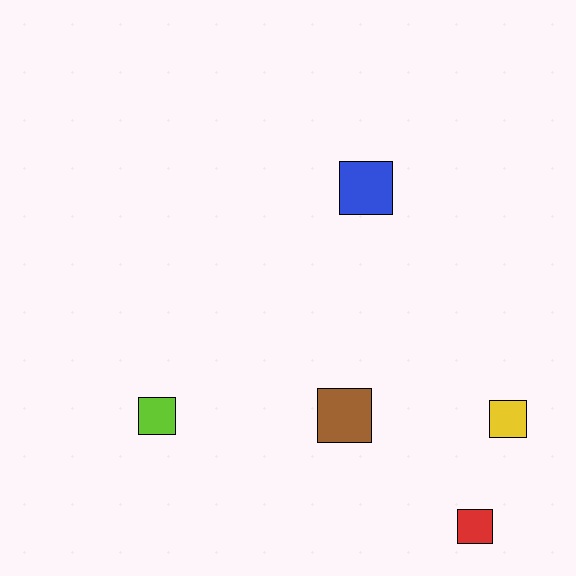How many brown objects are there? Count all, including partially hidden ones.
There is 1 brown object.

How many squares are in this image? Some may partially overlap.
There are 5 squares.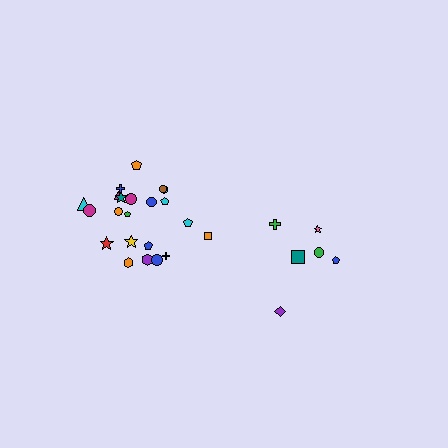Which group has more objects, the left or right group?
The left group.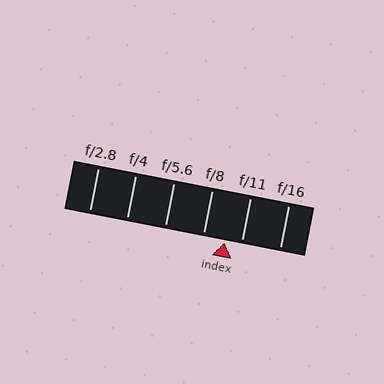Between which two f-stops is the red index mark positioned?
The index mark is between f/8 and f/11.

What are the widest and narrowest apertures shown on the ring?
The widest aperture shown is f/2.8 and the narrowest is f/16.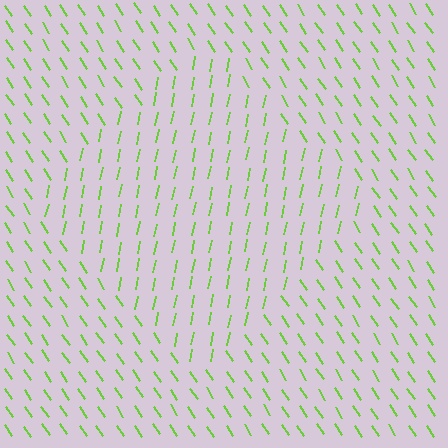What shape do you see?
I see a diamond.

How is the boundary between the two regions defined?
The boundary is defined purely by a change in line orientation (approximately 45 degrees difference). All lines are the same color and thickness.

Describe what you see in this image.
The image is filled with small lime line segments. A diamond region in the image has lines oriented differently from the surrounding lines, creating a visible texture boundary.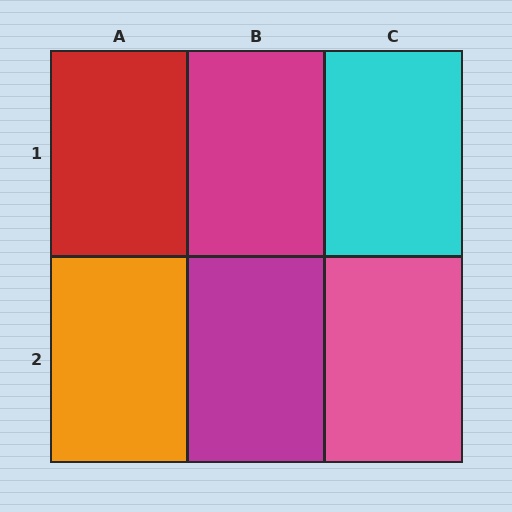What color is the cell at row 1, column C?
Cyan.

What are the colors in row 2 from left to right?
Orange, magenta, pink.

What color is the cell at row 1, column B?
Magenta.